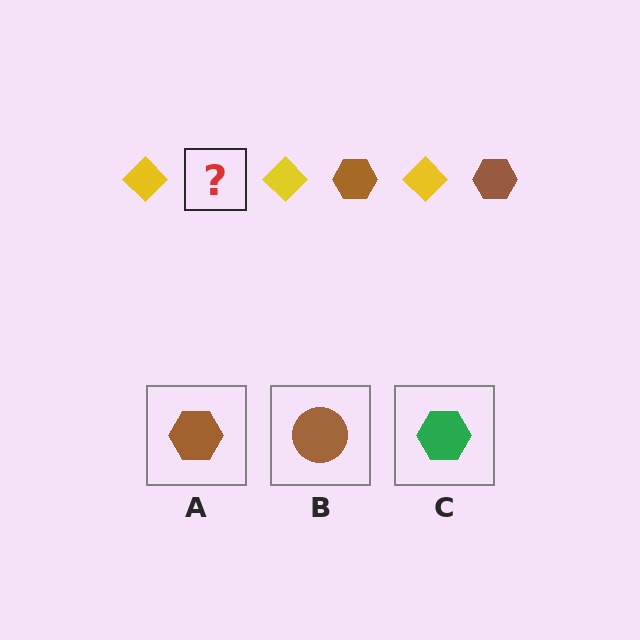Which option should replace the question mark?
Option A.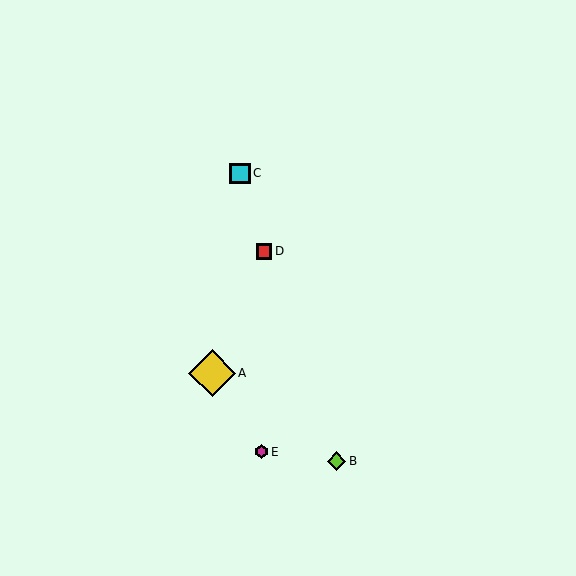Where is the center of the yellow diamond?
The center of the yellow diamond is at (212, 373).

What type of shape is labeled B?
Shape B is a lime diamond.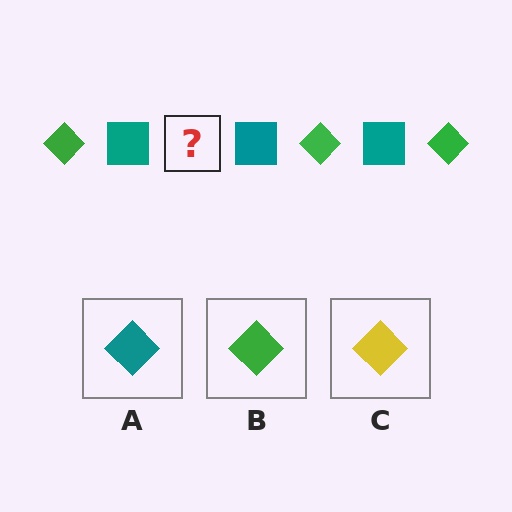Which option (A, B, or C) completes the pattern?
B.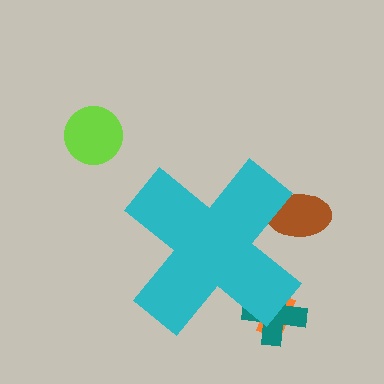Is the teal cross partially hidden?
Yes, the teal cross is partially hidden behind the cyan cross.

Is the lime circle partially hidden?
No, the lime circle is fully visible.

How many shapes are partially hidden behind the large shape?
3 shapes are partially hidden.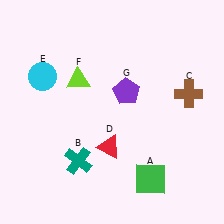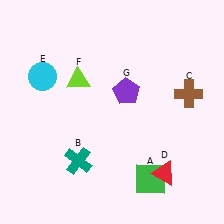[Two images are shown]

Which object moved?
The red triangle (D) moved right.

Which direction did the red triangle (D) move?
The red triangle (D) moved right.